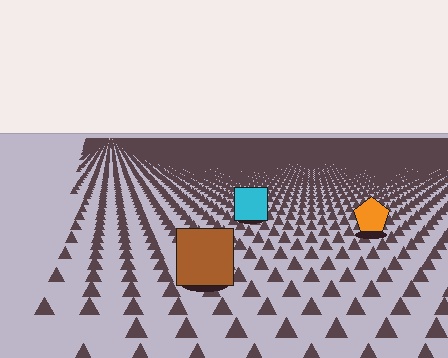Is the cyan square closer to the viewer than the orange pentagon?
No. The orange pentagon is closer — you can tell from the texture gradient: the ground texture is coarser near it.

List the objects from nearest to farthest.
From nearest to farthest: the brown square, the orange pentagon, the cyan square.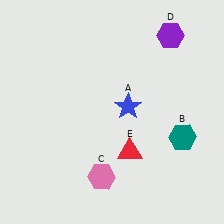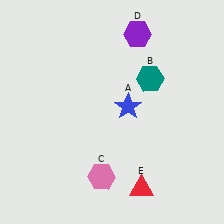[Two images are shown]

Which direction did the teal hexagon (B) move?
The teal hexagon (B) moved up.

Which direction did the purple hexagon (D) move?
The purple hexagon (D) moved left.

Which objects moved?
The objects that moved are: the teal hexagon (B), the purple hexagon (D), the red triangle (E).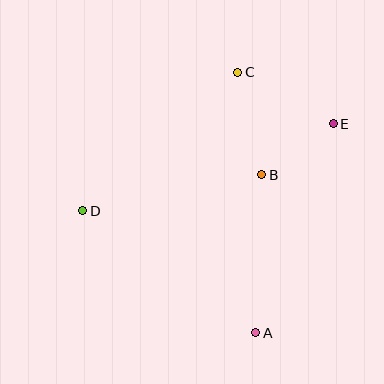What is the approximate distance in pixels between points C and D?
The distance between C and D is approximately 208 pixels.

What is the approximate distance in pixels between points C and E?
The distance between C and E is approximately 108 pixels.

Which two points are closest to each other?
Points B and E are closest to each other.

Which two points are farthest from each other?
Points D and E are farthest from each other.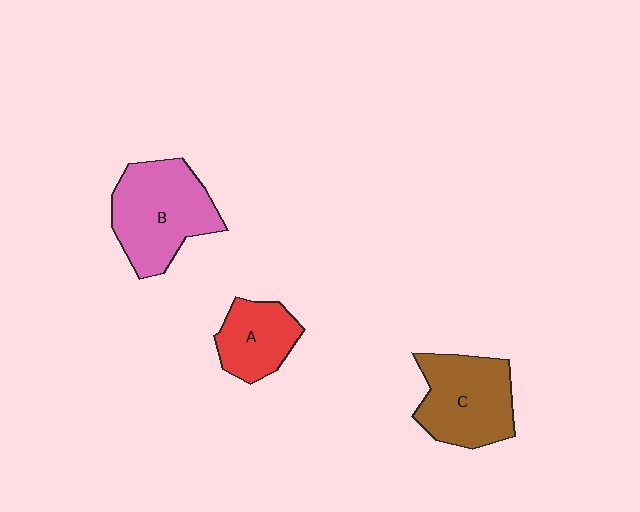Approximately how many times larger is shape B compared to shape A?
Approximately 1.7 times.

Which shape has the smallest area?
Shape A (red).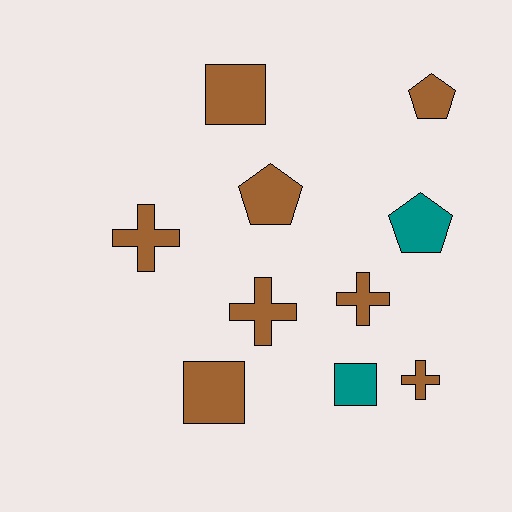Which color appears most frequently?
Brown, with 8 objects.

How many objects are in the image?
There are 10 objects.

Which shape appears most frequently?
Cross, with 4 objects.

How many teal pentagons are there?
There is 1 teal pentagon.